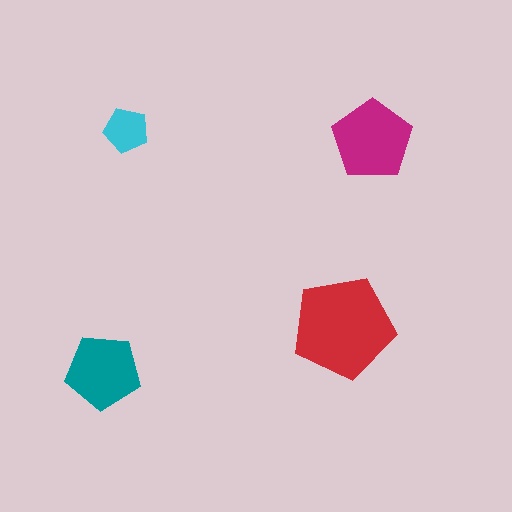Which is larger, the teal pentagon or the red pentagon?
The red one.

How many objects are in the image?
There are 4 objects in the image.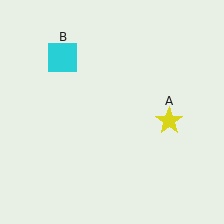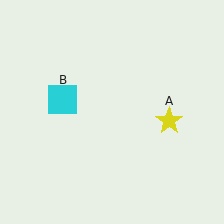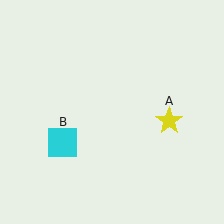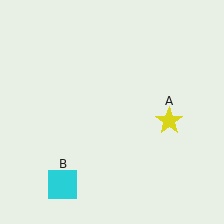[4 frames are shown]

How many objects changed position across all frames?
1 object changed position: cyan square (object B).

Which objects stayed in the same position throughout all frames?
Yellow star (object A) remained stationary.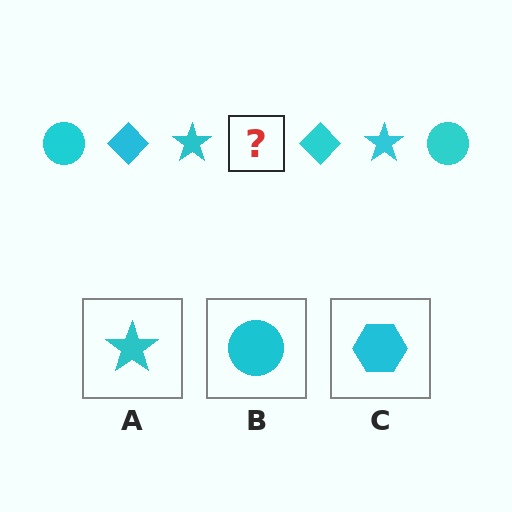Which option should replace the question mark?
Option B.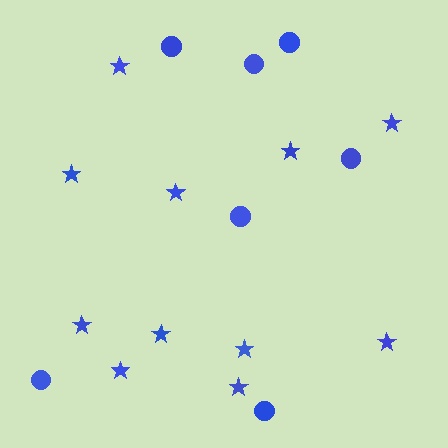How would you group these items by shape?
There are 2 groups: one group of circles (7) and one group of stars (11).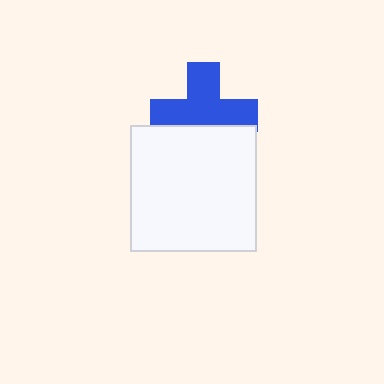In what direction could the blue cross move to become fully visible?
The blue cross could move up. That would shift it out from behind the white square entirely.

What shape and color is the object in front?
The object in front is a white square.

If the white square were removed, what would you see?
You would see the complete blue cross.